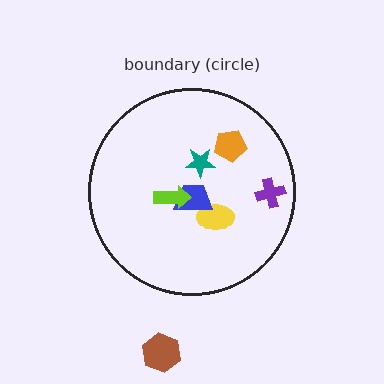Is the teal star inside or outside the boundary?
Inside.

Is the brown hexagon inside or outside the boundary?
Outside.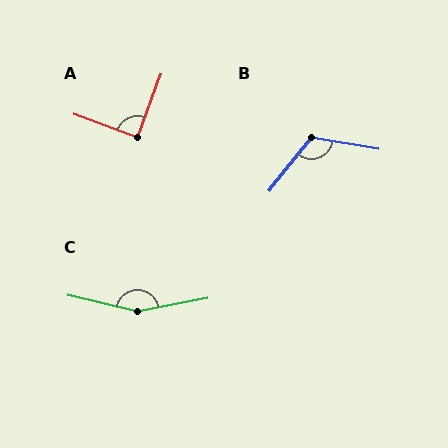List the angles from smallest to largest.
A (90°), B (119°), C (156°).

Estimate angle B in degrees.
Approximately 119 degrees.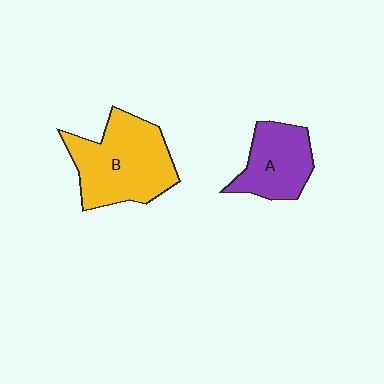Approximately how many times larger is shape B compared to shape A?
Approximately 1.6 times.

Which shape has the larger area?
Shape B (yellow).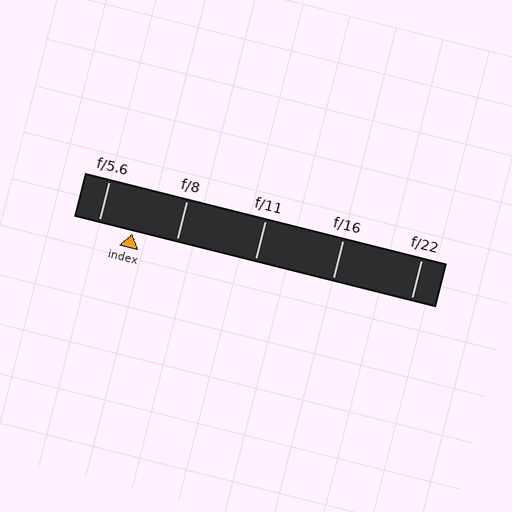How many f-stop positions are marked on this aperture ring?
There are 5 f-stop positions marked.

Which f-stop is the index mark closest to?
The index mark is closest to f/5.6.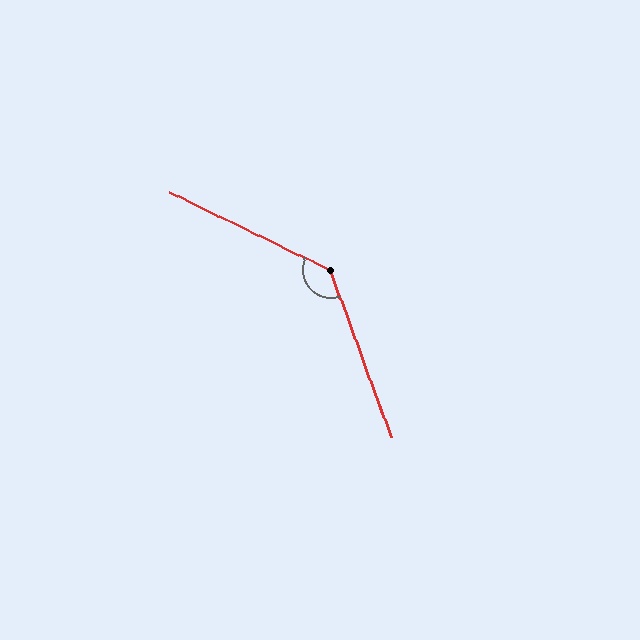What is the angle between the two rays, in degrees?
Approximately 136 degrees.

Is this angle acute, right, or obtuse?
It is obtuse.